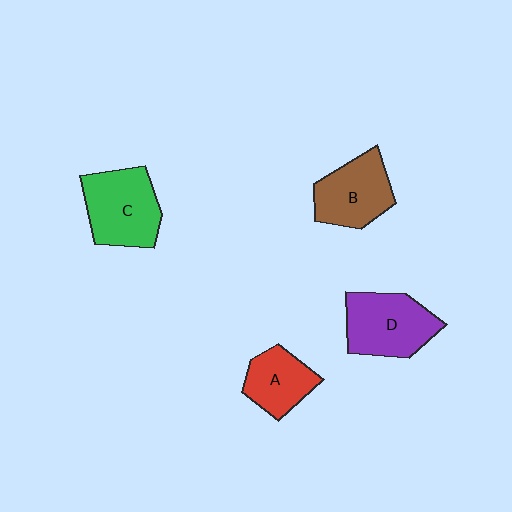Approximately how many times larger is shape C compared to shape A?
Approximately 1.5 times.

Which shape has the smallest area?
Shape A (red).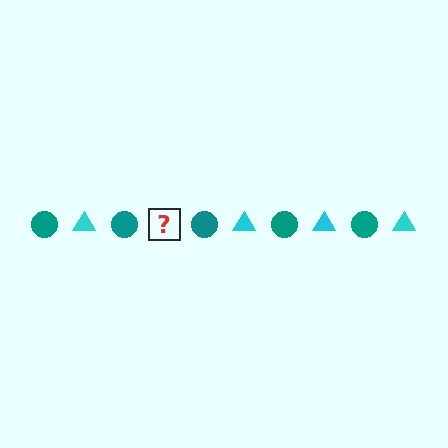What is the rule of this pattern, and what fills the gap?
The rule is that the pattern alternates between teal circle and cyan triangle. The gap should be filled with a cyan triangle.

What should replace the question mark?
The question mark should be replaced with a cyan triangle.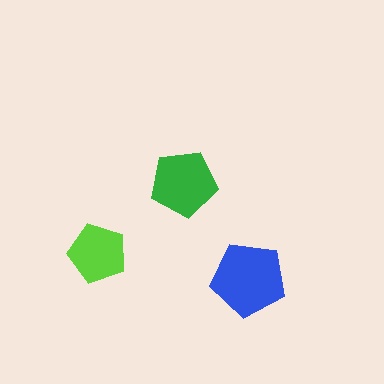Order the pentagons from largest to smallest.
the blue one, the green one, the lime one.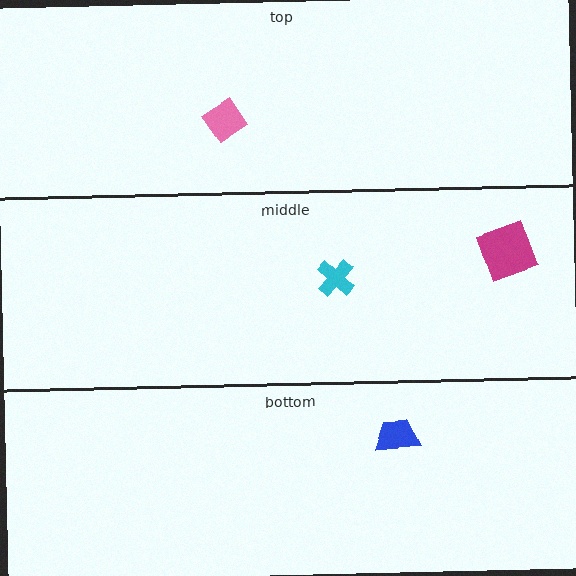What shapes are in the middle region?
The magenta square, the cyan cross.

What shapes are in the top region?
The pink diamond.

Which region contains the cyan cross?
The middle region.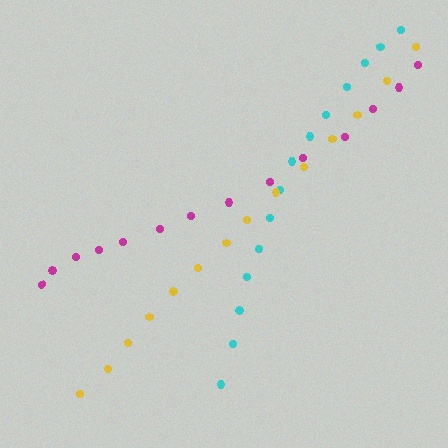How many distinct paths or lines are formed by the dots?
There are 3 distinct paths.